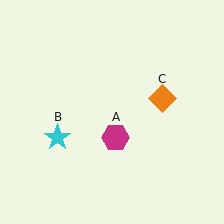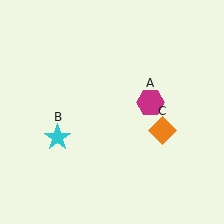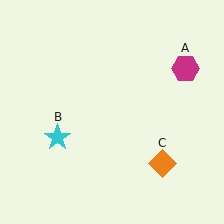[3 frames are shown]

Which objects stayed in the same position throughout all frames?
Cyan star (object B) remained stationary.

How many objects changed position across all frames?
2 objects changed position: magenta hexagon (object A), orange diamond (object C).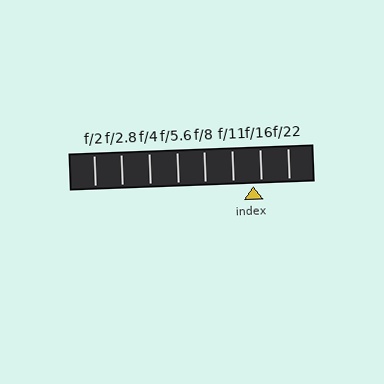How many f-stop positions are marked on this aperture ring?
There are 8 f-stop positions marked.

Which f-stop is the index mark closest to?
The index mark is closest to f/16.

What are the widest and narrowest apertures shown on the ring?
The widest aperture shown is f/2 and the narrowest is f/22.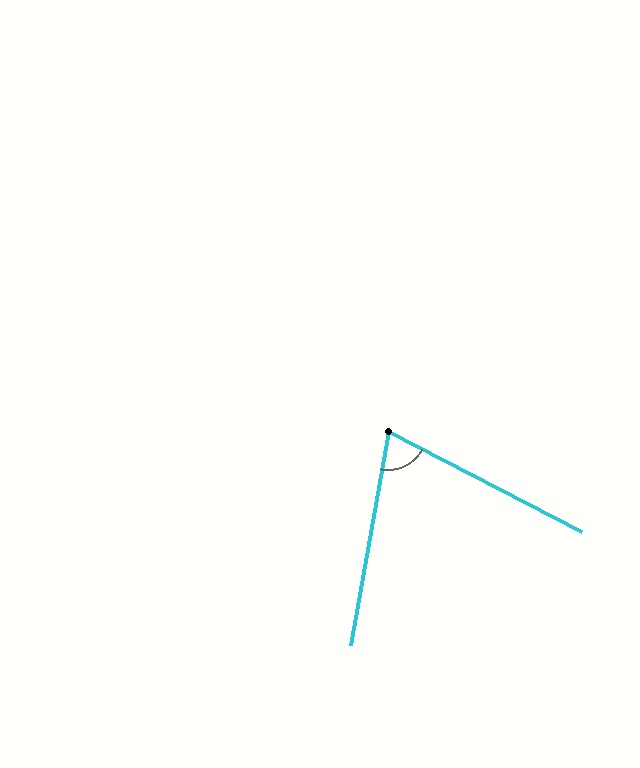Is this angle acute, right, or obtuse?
It is acute.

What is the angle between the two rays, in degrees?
Approximately 73 degrees.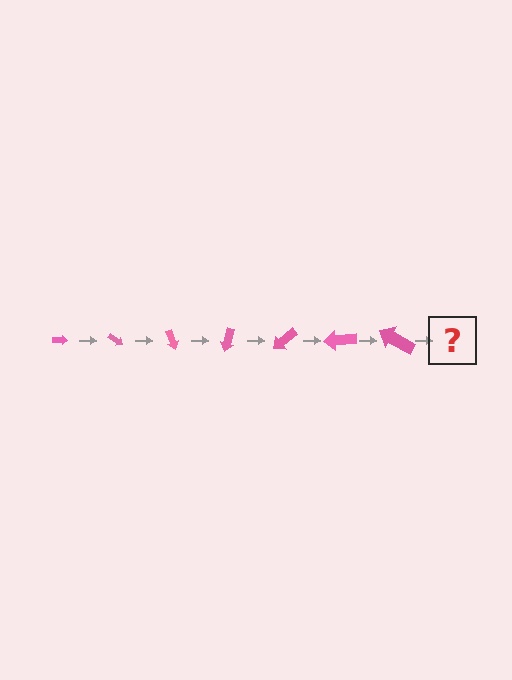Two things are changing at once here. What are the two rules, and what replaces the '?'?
The two rules are that the arrow grows larger each step and it rotates 35 degrees each step. The '?' should be an arrow, larger than the previous one and rotated 245 degrees from the start.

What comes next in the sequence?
The next element should be an arrow, larger than the previous one and rotated 245 degrees from the start.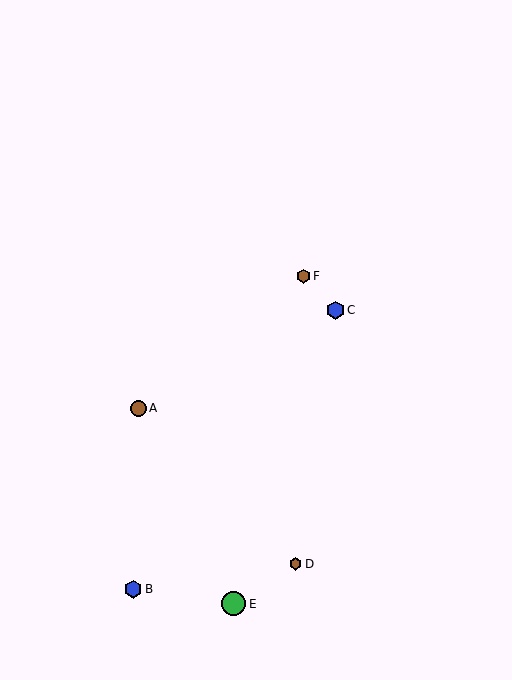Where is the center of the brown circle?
The center of the brown circle is at (138, 408).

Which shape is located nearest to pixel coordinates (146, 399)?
The brown circle (labeled A) at (138, 408) is nearest to that location.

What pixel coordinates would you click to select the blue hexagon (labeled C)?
Click at (335, 310) to select the blue hexagon C.